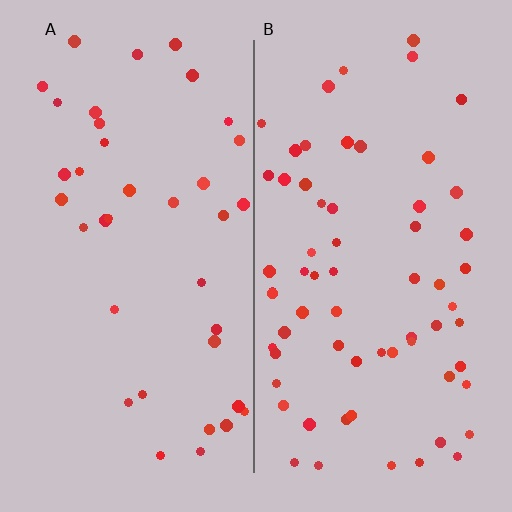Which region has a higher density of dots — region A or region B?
B (the right).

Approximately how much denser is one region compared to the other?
Approximately 1.7× — region B over region A.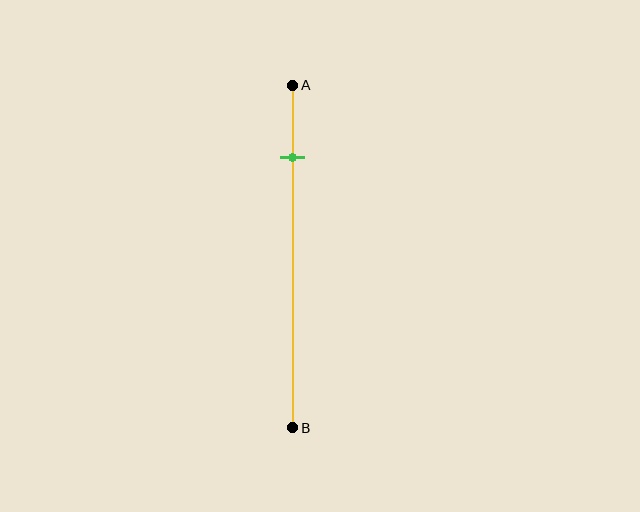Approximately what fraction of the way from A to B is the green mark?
The green mark is approximately 20% of the way from A to B.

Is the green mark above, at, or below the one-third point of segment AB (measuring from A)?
The green mark is above the one-third point of segment AB.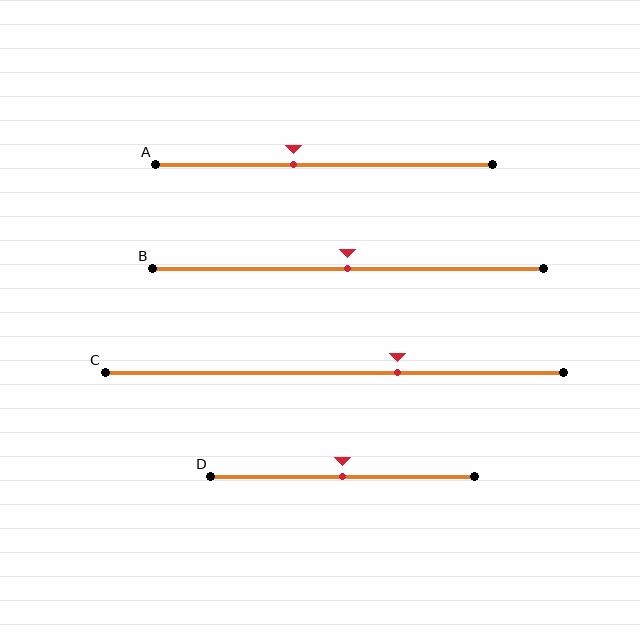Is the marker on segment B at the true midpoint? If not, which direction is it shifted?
Yes, the marker on segment B is at the true midpoint.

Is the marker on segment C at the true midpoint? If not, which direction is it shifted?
No, the marker on segment C is shifted to the right by about 14% of the segment length.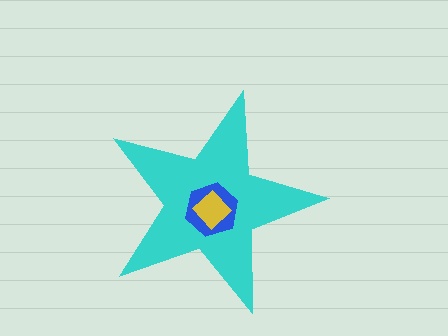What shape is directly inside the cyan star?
The blue hexagon.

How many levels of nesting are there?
3.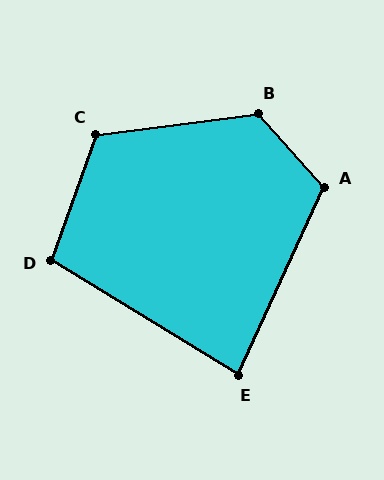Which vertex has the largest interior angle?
B, at approximately 125 degrees.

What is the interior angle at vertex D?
Approximately 102 degrees (obtuse).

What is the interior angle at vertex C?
Approximately 117 degrees (obtuse).